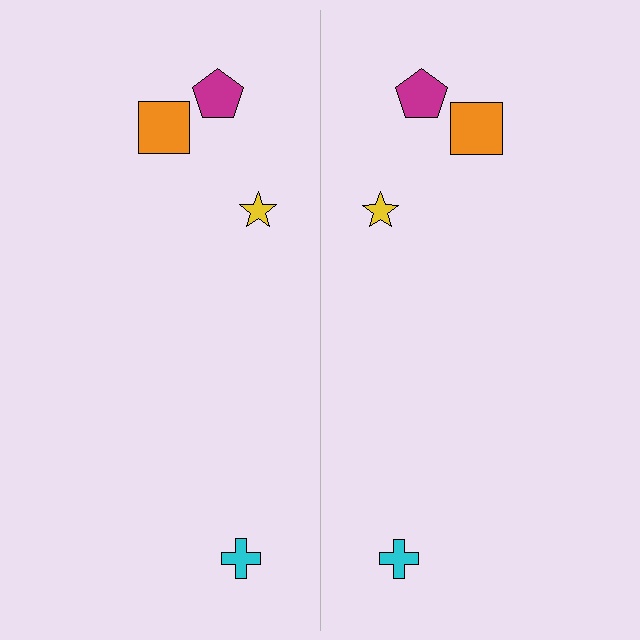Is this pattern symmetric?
Yes, this pattern has bilateral (reflection) symmetry.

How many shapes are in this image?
There are 8 shapes in this image.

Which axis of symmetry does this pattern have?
The pattern has a vertical axis of symmetry running through the center of the image.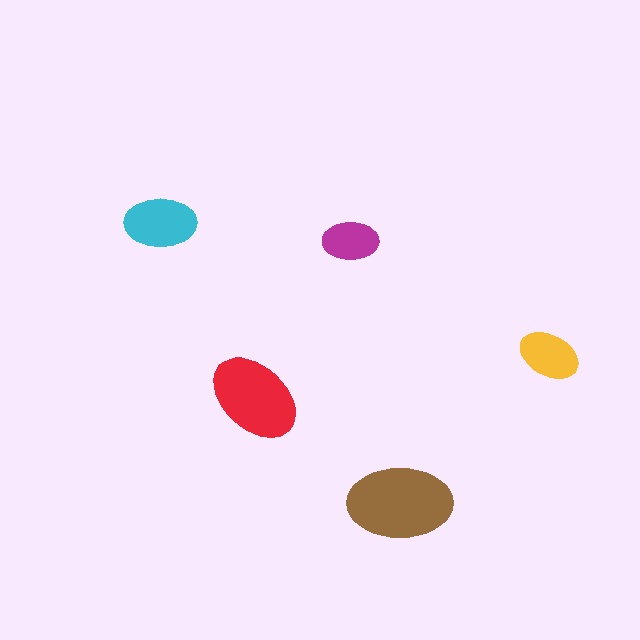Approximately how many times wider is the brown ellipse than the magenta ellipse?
About 2 times wider.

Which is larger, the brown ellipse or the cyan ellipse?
The brown one.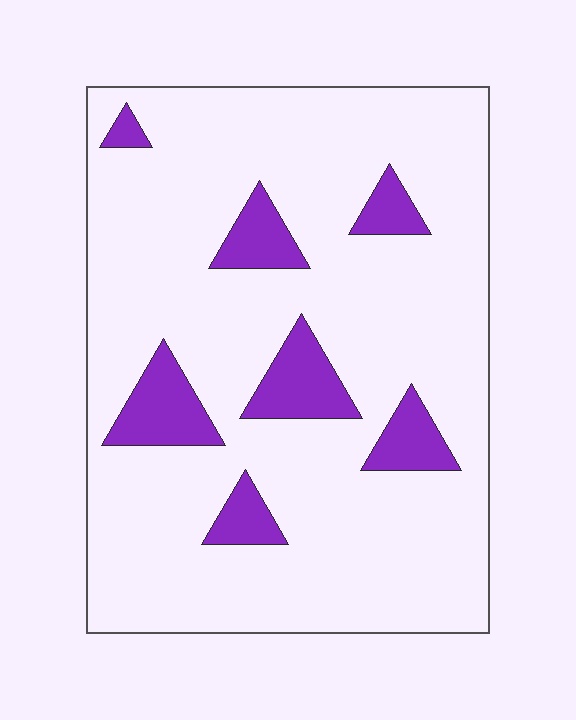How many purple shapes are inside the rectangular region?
7.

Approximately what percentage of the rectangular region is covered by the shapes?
Approximately 15%.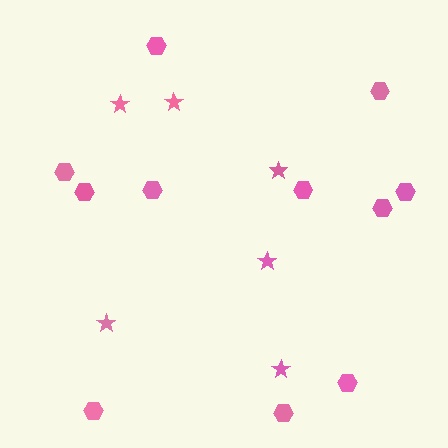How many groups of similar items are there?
There are 2 groups: one group of stars (6) and one group of hexagons (11).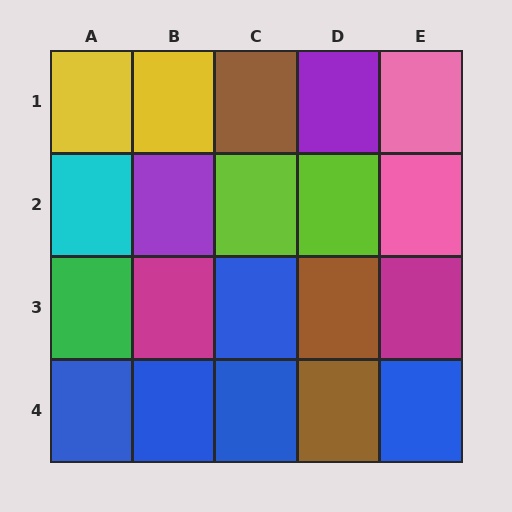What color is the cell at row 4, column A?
Blue.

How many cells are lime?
2 cells are lime.